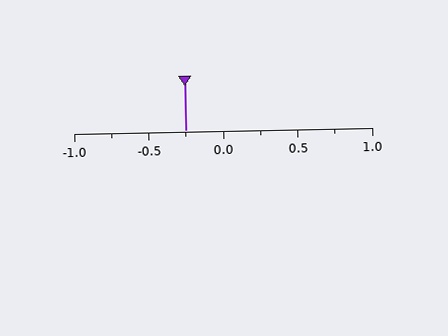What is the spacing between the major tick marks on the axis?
The major ticks are spaced 0.5 apart.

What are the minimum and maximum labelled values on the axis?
The axis runs from -1.0 to 1.0.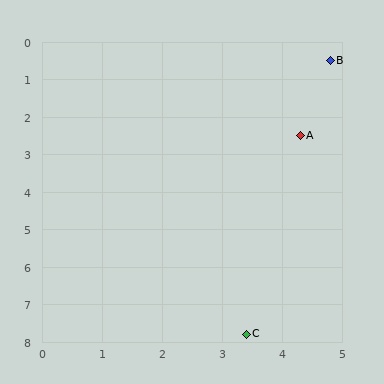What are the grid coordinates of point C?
Point C is at approximately (3.4, 7.8).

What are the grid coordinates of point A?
Point A is at approximately (4.3, 2.5).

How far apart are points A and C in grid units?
Points A and C are about 5.4 grid units apart.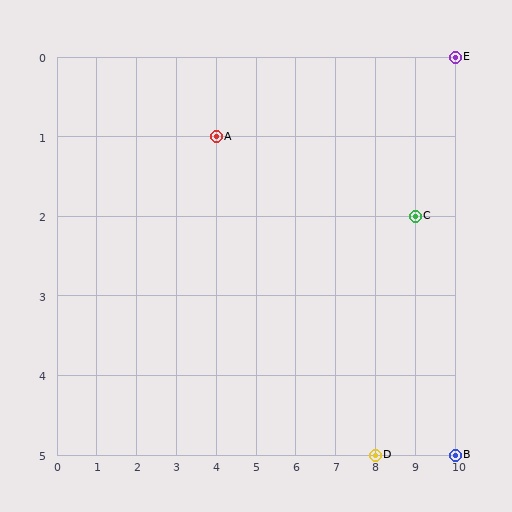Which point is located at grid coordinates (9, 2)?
Point C is at (9, 2).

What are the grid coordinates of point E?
Point E is at grid coordinates (10, 0).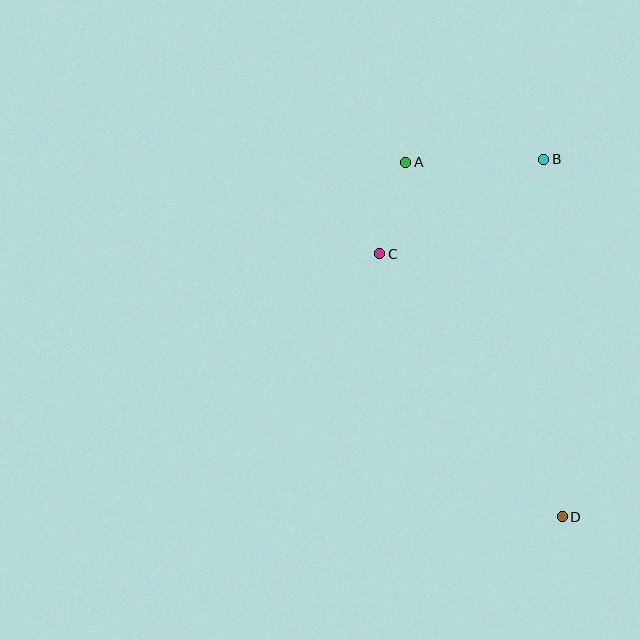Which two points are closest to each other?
Points A and C are closest to each other.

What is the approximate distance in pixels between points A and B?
The distance between A and B is approximately 138 pixels.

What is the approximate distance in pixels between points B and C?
The distance between B and C is approximately 189 pixels.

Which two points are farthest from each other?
Points A and D are farthest from each other.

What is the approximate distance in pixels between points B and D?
The distance between B and D is approximately 358 pixels.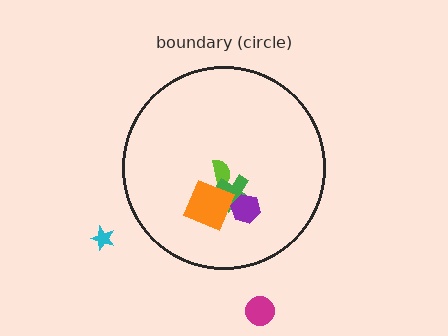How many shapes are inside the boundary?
4 inside, 2 outside.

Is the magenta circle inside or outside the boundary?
Outside.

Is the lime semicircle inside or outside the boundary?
Inside.